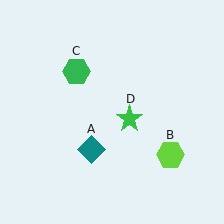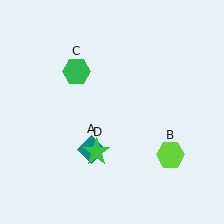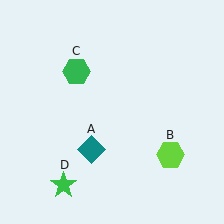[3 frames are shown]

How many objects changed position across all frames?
1 object changed position: green star (object D).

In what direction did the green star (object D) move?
The green star (object D) moved down and to the left.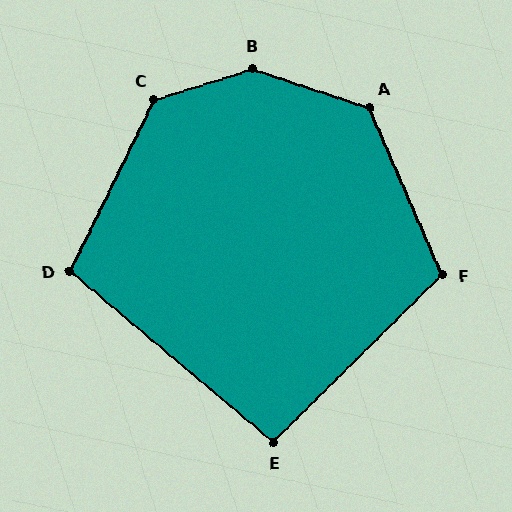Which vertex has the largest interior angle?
B, at approximately 145 degrees.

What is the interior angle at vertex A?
Approximately 132 degrees (obtuse).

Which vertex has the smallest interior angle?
E, at approximately 95 degrees.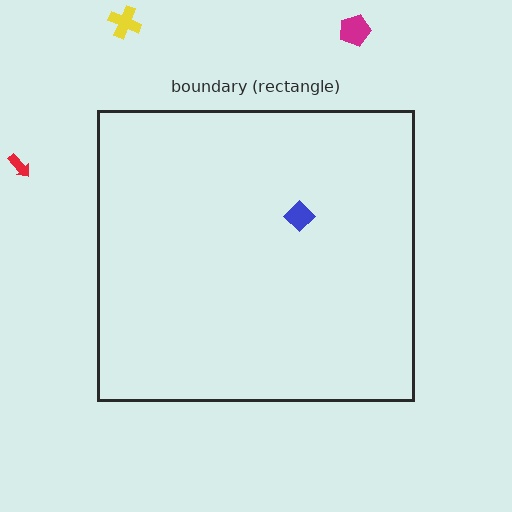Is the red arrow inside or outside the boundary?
Outside.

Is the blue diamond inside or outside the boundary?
Inside.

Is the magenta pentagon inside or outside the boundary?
Outside.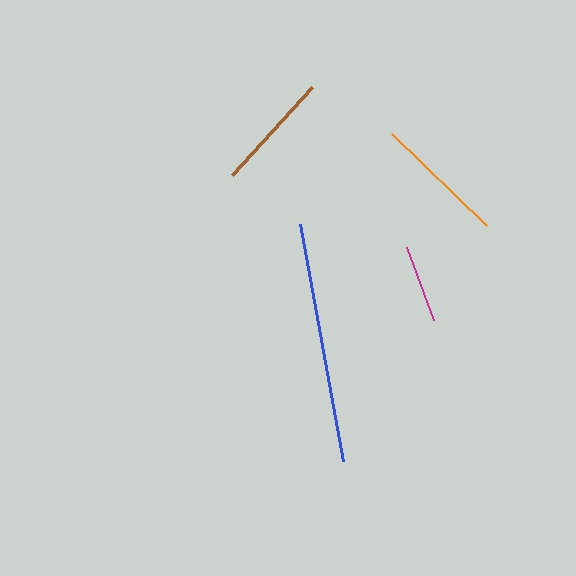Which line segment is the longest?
The blue line is the longest at approximately 241 pixels.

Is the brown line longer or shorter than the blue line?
The blue line is longer than the brown line.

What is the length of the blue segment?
The blue segment is approximately 241 pixels long.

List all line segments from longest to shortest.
From longest to shortest: blue, orange, brown, magenta.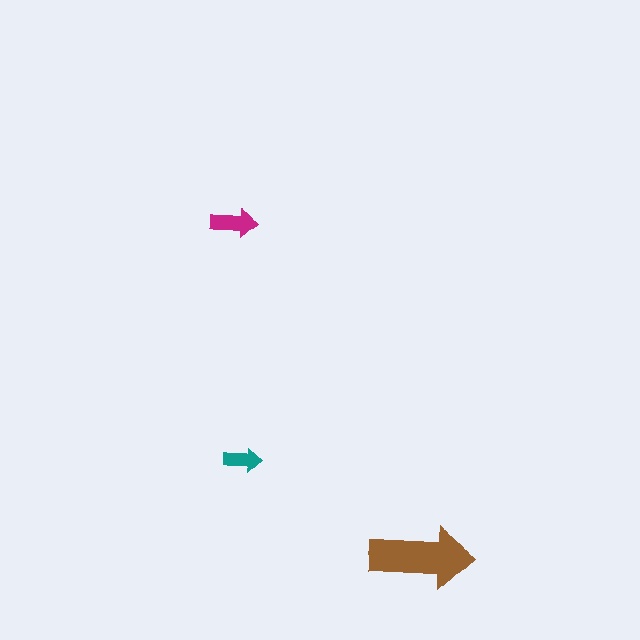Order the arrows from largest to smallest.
the brown one, the magenta one, the teal one.